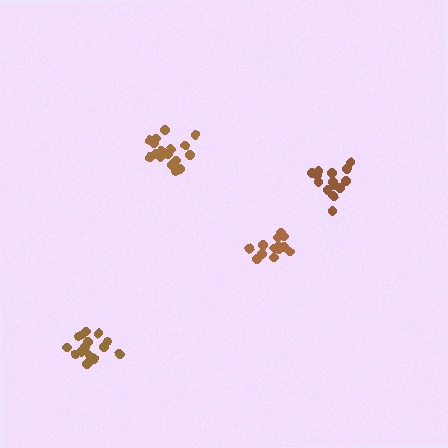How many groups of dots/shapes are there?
There are 4 groups.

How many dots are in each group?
Group 1: 17 dots, Group 2: 17 dots, Group 3: 14 dots, Group 4: 14 dots (62 total).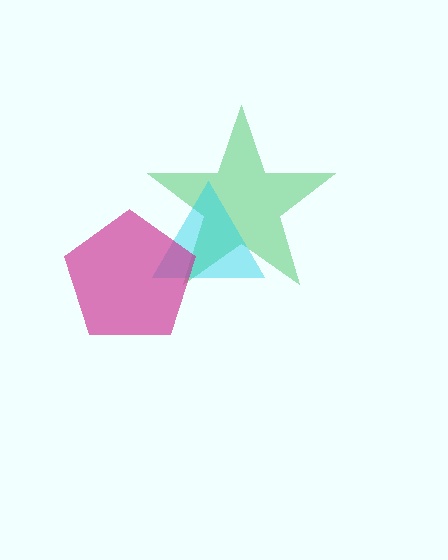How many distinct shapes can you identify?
There are 3 distinct shapes: a green star, a cyan triangle, a magenta pentagon.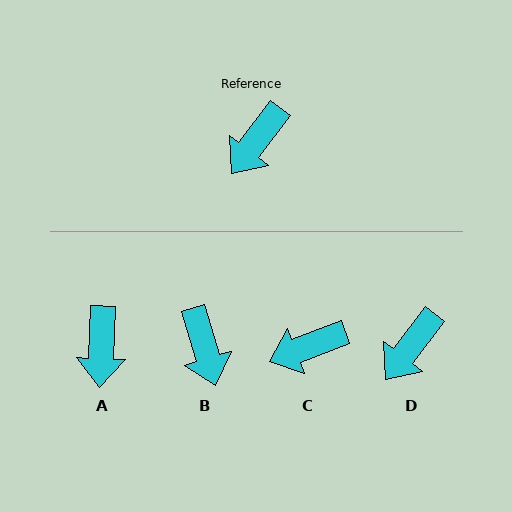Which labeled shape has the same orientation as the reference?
D.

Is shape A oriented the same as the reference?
No, it is off by about 35 degrees.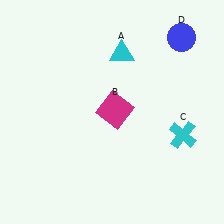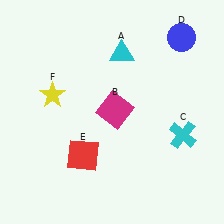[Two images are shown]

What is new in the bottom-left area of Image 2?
A red square (E) was added in the bottom-left area of Image 2.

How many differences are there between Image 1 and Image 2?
There are 2 differences between the two images.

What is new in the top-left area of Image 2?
A yellow star (F) was added in the top-left area of Image 2.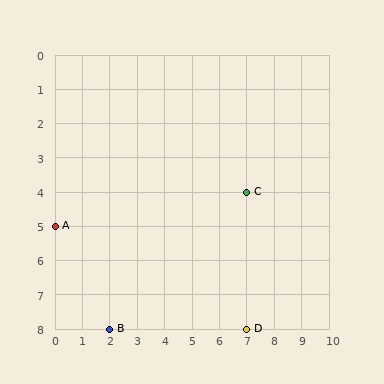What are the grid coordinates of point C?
Point C is at grid coordinates (7, 4).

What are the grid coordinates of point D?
Point D is at grid coordinates (7, 8).